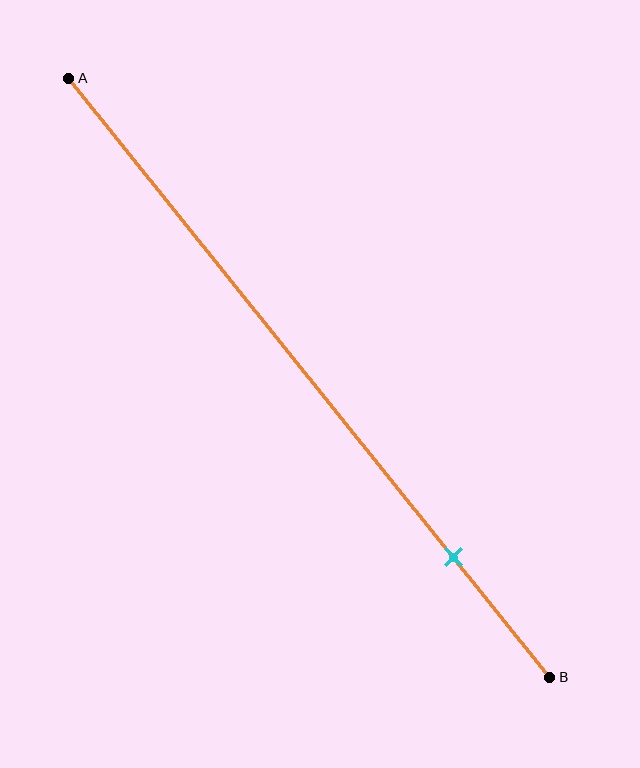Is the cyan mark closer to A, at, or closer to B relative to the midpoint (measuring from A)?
The cyan mark is closer to point B than the midpoint of segment AB.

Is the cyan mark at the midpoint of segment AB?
No, the mark is at about 80% from A, not at the 50% midpoint.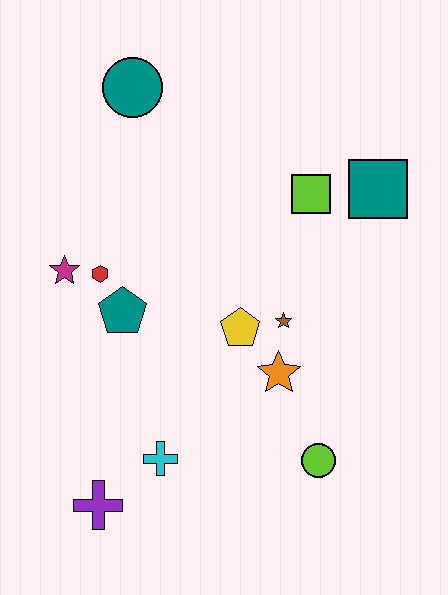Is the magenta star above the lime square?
No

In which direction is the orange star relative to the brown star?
The orange star is below the brown star.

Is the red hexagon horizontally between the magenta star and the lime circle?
Yes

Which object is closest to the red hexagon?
The magenta star is closest to the red hexagon.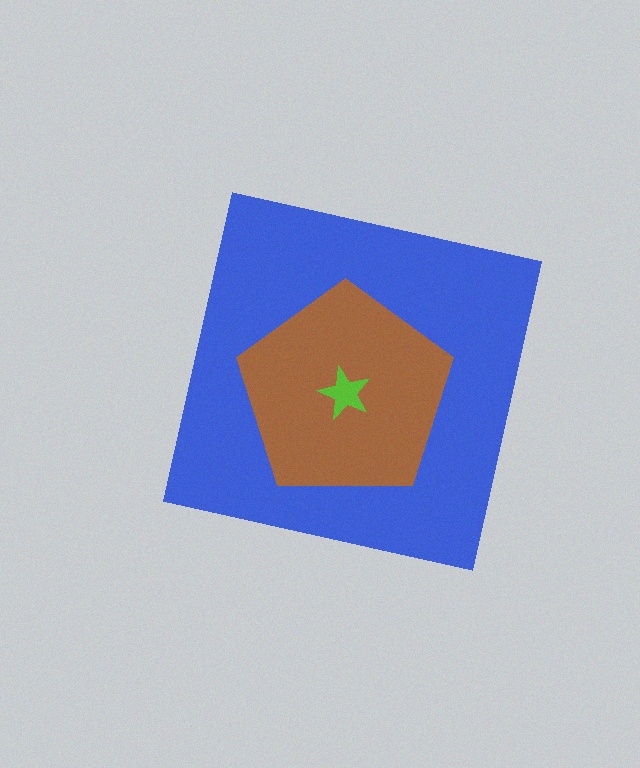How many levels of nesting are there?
3.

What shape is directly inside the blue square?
The brown pentagon.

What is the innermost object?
The lime star.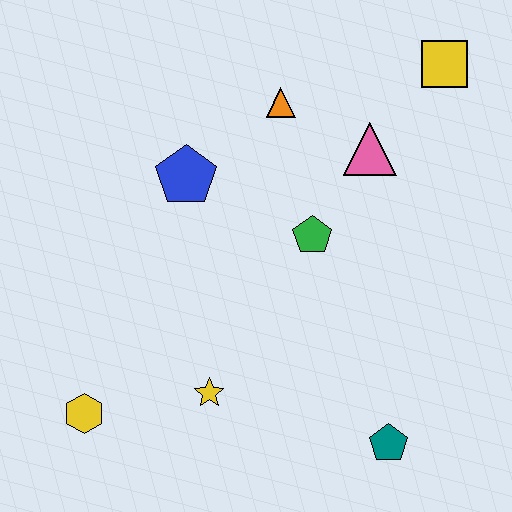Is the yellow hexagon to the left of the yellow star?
Yes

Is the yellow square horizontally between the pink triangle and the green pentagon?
No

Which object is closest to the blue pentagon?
The orange triangle is closest to the blue pentagon.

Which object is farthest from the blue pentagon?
The teal pentagon is farthest from the blue pentagon.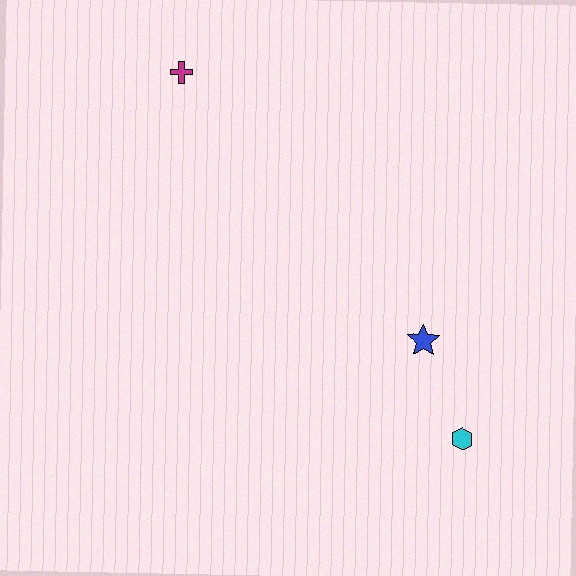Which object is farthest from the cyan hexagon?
The magenta cross is farthest from the cyan hexagon.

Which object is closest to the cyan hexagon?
The blue star is closest to the cyan hexagon.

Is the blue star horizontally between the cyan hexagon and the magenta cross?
Yes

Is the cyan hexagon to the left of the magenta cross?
No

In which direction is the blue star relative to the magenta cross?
The blue star is below the magenta cross.